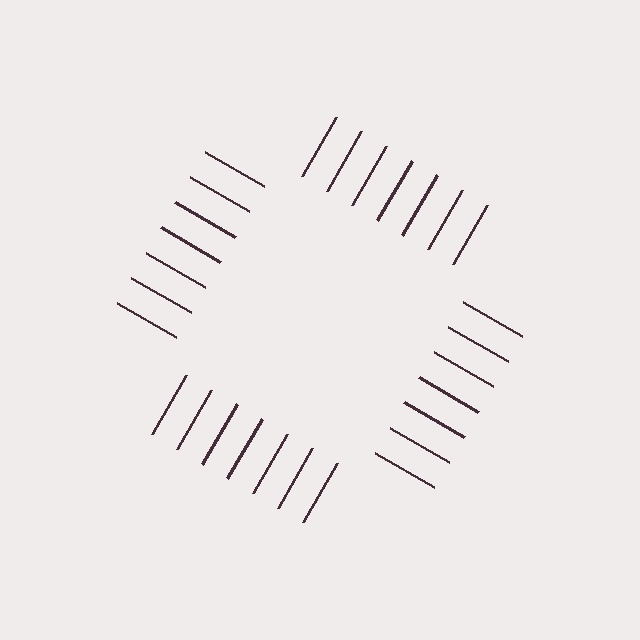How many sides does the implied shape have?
4 sides — the line-ends trace a square.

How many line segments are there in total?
28 — 7 along each of the 4 edges.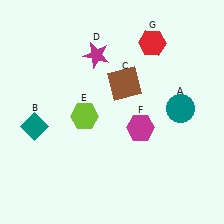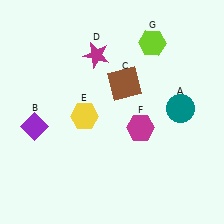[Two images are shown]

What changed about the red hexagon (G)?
In Image 1, G is red. In Image 2, it changed to lime.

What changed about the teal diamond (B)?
In Image 1, B is teal. In Image 2, it changed to purple.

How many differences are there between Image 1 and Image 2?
There are 3 differences between the two images.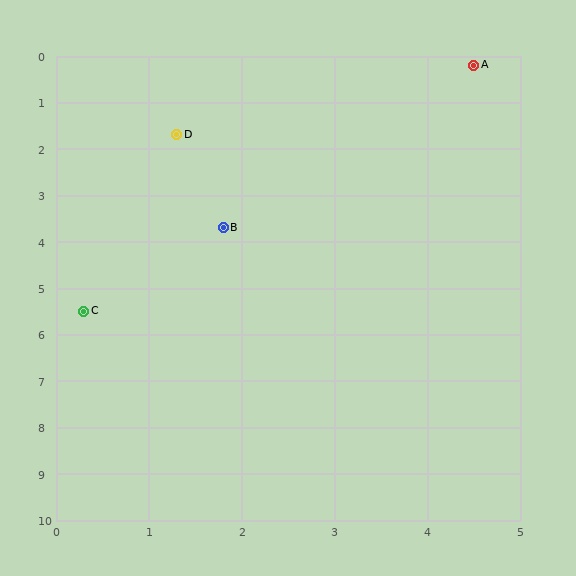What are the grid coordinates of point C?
Point C is at approximately (0.3, 5.5).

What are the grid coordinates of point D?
Point D is at approximately (1.3, 1.7).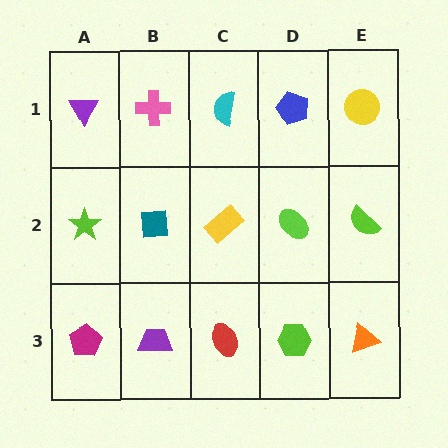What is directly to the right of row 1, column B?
A cyan semicircle.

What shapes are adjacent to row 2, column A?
A purple triangle (row 1, column A), a magenta pentagon (row 3, column A), a teal square (row 2, column B).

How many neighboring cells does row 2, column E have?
3.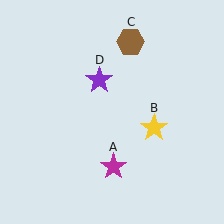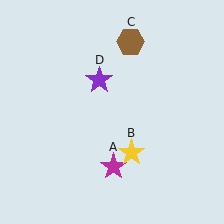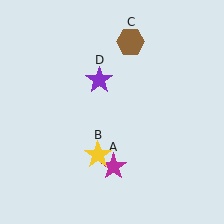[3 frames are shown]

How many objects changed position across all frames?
1 object changed position: yellow star (object B).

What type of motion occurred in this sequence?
The yellow star (object B) rotated clockwise around the center of the scene.